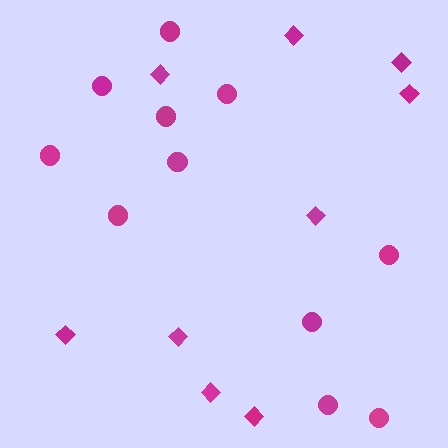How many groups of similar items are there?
There are 2 groups: one group of circles (11) and one group of diamonds (9).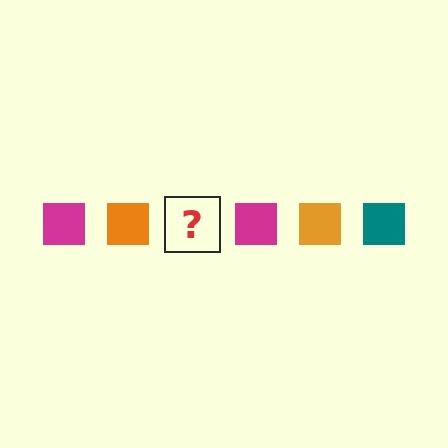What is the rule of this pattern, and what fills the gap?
The rule is that the pattern cycles through magenta, orange, teal squares. The gap should be filled with a teal square.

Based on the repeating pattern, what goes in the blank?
The blank should be a teal square.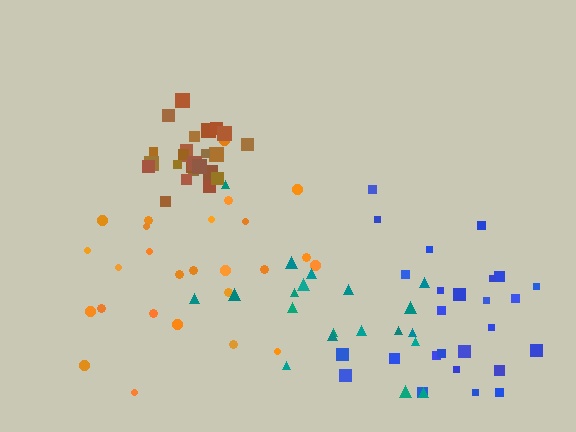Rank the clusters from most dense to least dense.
brown, blue, orange, teal.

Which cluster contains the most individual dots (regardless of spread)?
Blue (26).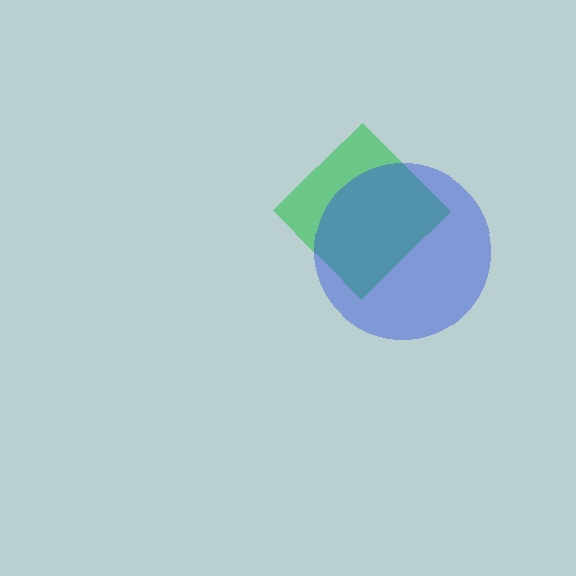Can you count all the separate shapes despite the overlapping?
Yes, there are 2 separate shapes.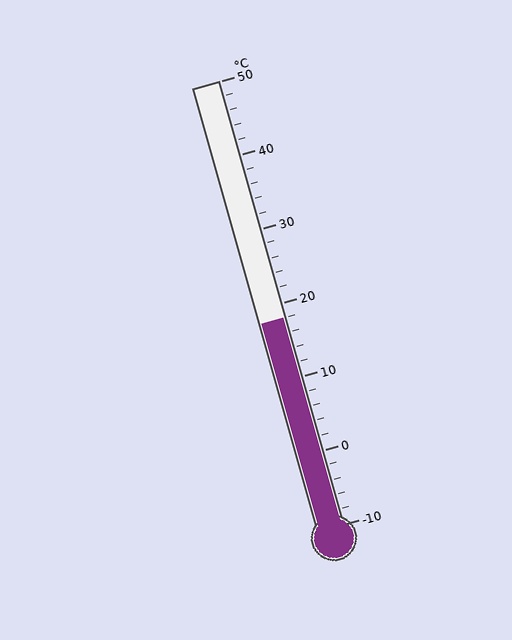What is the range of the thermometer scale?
The thermometer scale ranges from -10°C to 50°C.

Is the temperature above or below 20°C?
The temperature is below 20°C.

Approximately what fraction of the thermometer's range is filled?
The thermometer is filled to approximately 45% of its range.